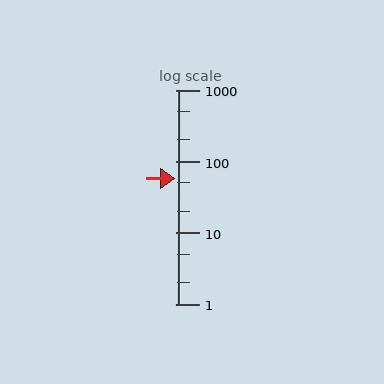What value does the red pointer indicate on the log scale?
The pointer indicates approximately 57.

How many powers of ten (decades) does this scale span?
The scale spans 3 decades, from 1 to 1000.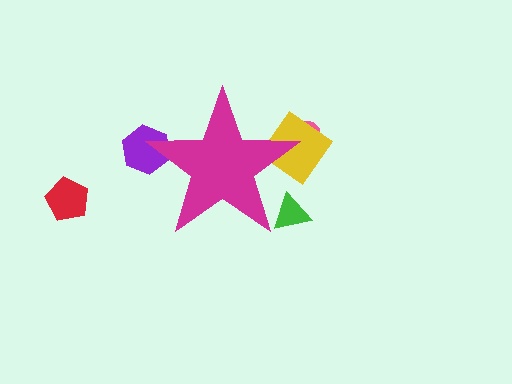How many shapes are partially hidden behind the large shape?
4 shapes are partially hidden.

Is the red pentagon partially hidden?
No, the red pentagon is fully visible.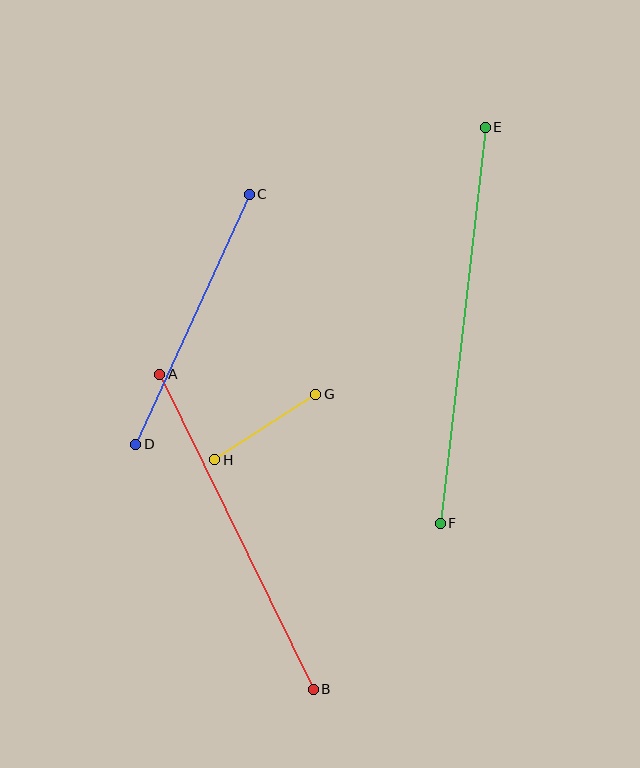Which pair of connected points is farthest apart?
Points E and F are farthest apart.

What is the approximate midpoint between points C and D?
The midpoint is at approximately (192, 319) pixels.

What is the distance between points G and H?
The distance is approximately 120 pixels.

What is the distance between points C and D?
The distance is approximately 274 pixels.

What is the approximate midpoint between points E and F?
The midpoint is at approximately (463, 325) pixels.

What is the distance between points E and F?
The distance is approximately 399 pixels.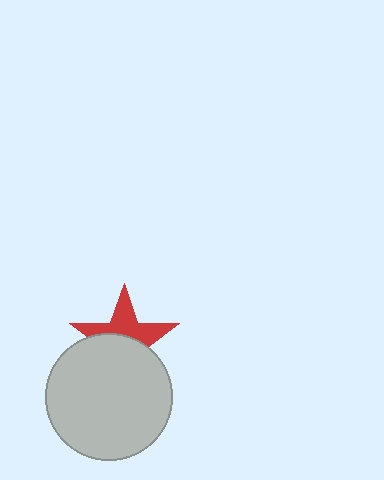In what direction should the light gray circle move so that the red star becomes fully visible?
The light gray circle should move down. That is the shortest direction to clear the overlap and leave the red star fully visible.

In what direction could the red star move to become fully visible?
The red star could move up. That would shift it out from behind the light gray circle entirely.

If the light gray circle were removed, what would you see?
You would see the complete red star.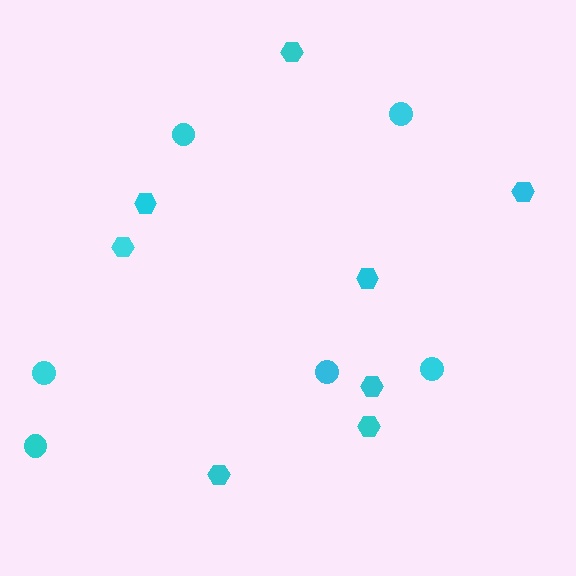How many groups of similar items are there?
There are 2 groups: one group of circles (6) and one group of hexagons (8).